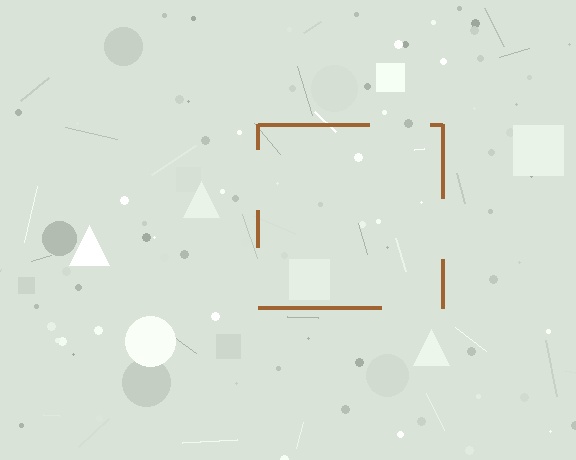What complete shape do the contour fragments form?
The contour fragments form a square.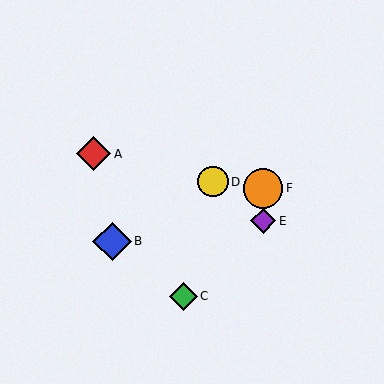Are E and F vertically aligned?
Yes, both are at x≈263.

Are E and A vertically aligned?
No, E is at x≈263 and A is at x≈94.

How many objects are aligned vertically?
2 objects (E, F) are aligned vertically.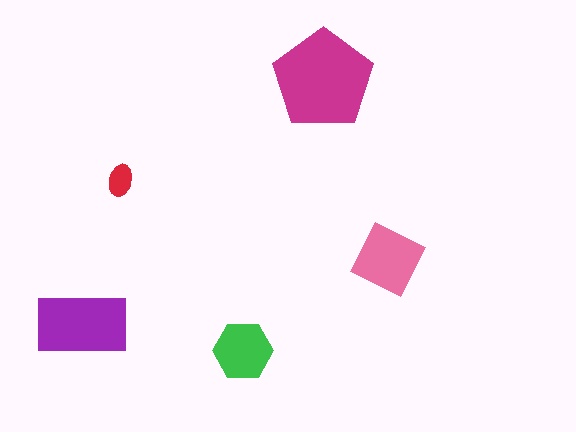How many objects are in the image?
There are 5 objects in the image.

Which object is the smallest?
The red ellipse.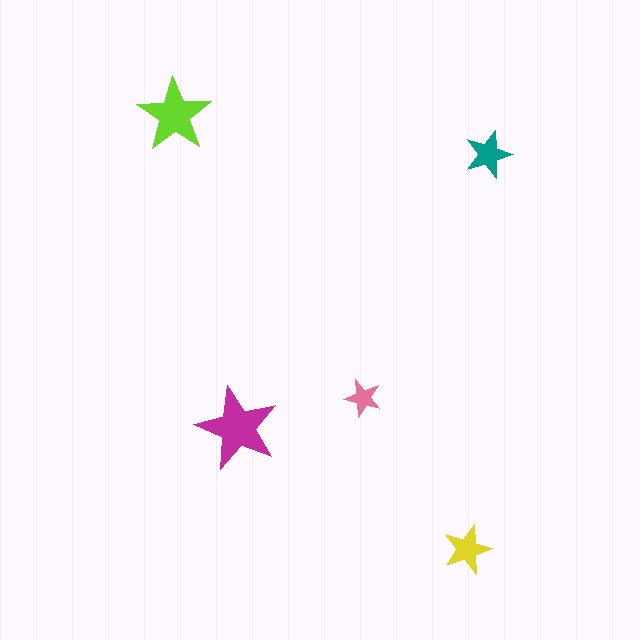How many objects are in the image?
There are 5 objects in the image.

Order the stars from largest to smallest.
the magenta one, the lime one, the yellow one, the teal one, the pink one.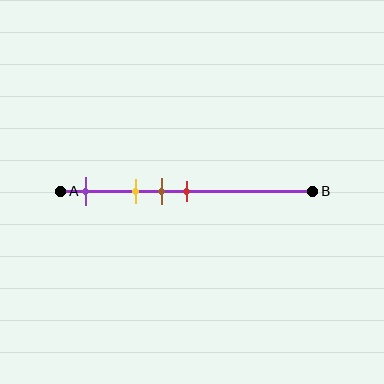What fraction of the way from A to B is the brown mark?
The brown mark is approximately 40% (0.4) of the way from A to B.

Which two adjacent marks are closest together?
The brown and red marks are the closest adjacent pair.